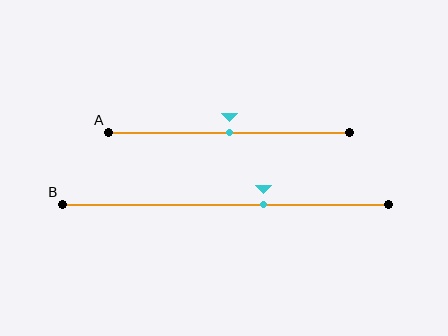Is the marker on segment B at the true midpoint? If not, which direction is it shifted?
No, the marker on segment B is shifted to the right by about 12% of the segment length.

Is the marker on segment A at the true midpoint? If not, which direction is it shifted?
Yes, the marker on segment A is at the true midpoint.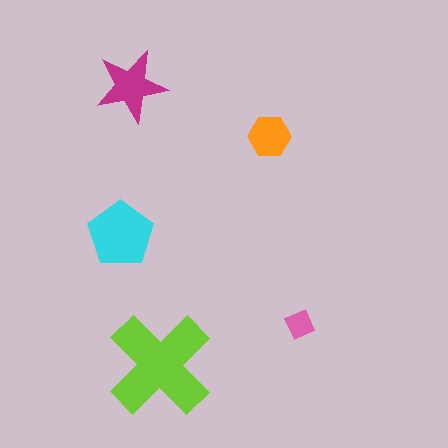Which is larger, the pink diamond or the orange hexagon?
The orange hexagon.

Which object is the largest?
The lime cross.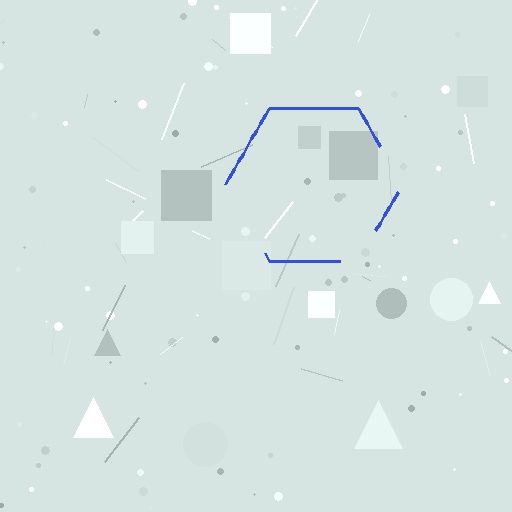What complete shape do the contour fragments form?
The contour fragments form a hexagon.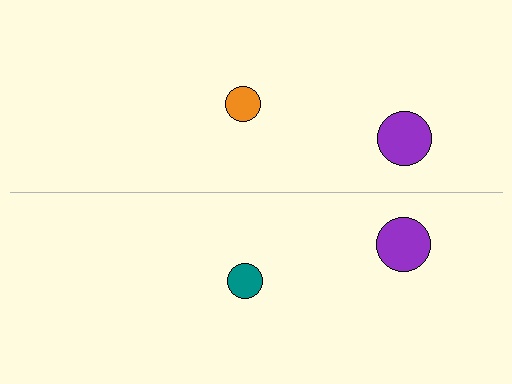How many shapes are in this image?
There are 4 shapes in this image.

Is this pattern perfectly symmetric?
No, the pattern is not perfectly symmetric. The teal circle on the bottom side breaks the symmetry — its mirror counterpart is orange.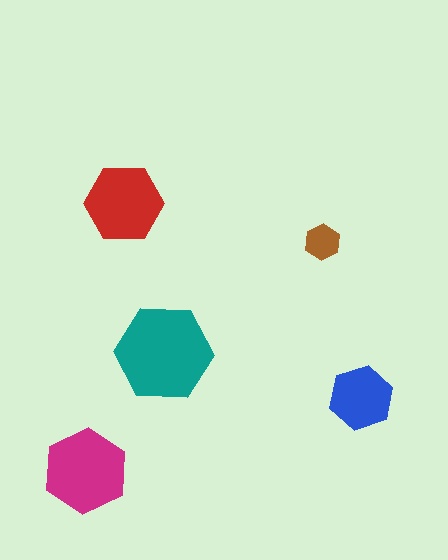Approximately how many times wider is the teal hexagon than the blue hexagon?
About 1.5 times wider.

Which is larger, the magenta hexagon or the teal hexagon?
The teal one.